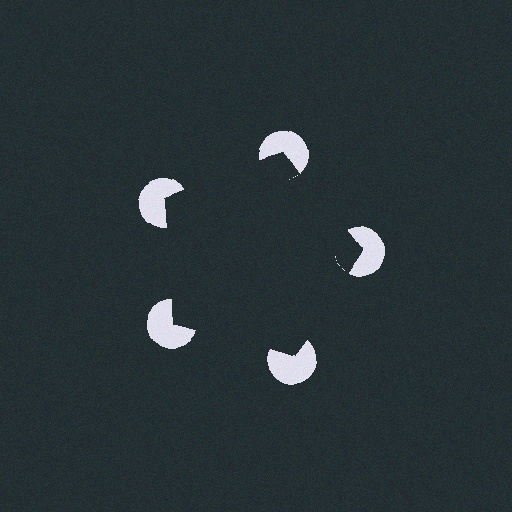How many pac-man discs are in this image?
There are 5 — one at each vertex of the illusory pentagon.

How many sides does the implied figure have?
5 sides.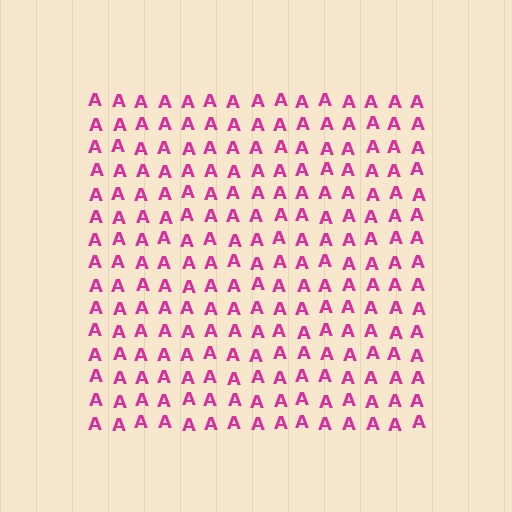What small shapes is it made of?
It is made of small letter A's.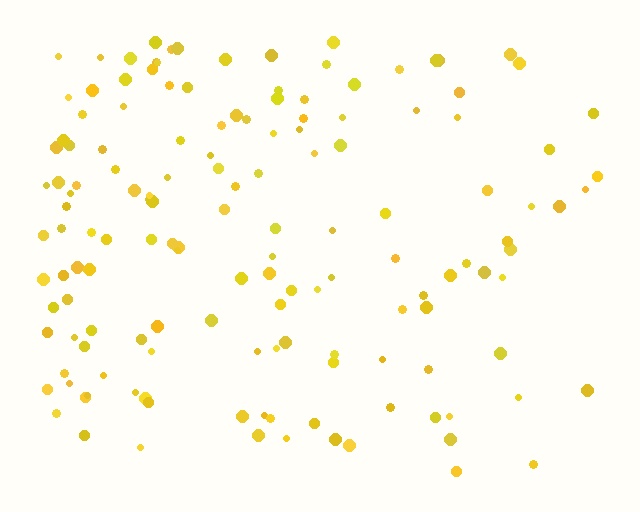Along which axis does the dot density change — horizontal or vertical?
Horizontal.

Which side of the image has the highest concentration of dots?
The left.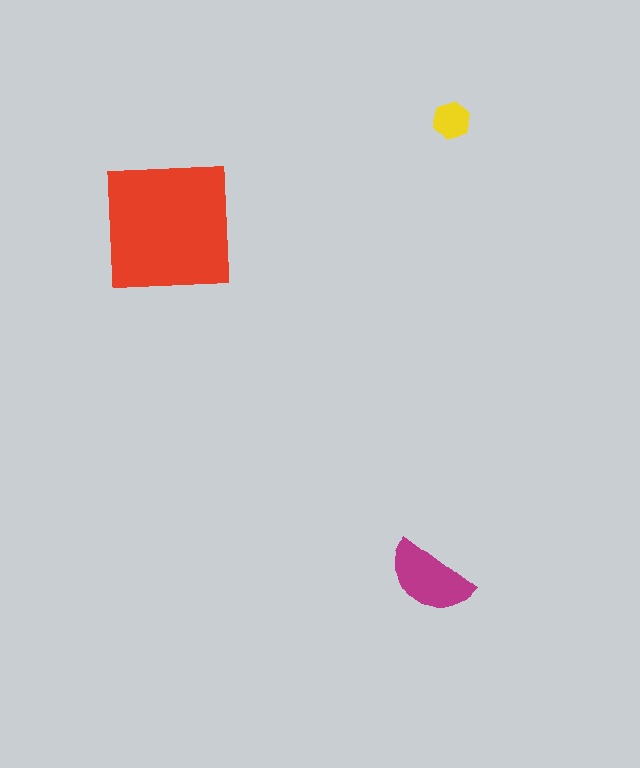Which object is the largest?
The red square.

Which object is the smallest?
The yellow hexagon.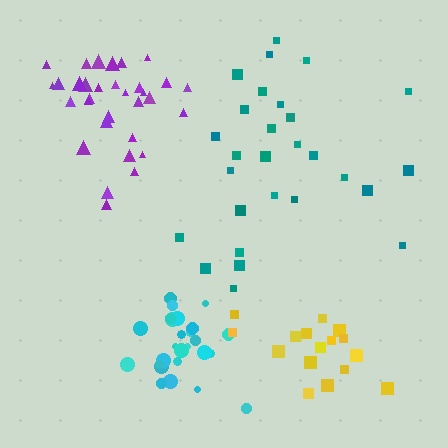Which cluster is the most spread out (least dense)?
Teal.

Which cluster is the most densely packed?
Cyan.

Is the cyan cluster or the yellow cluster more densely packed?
Cyan.